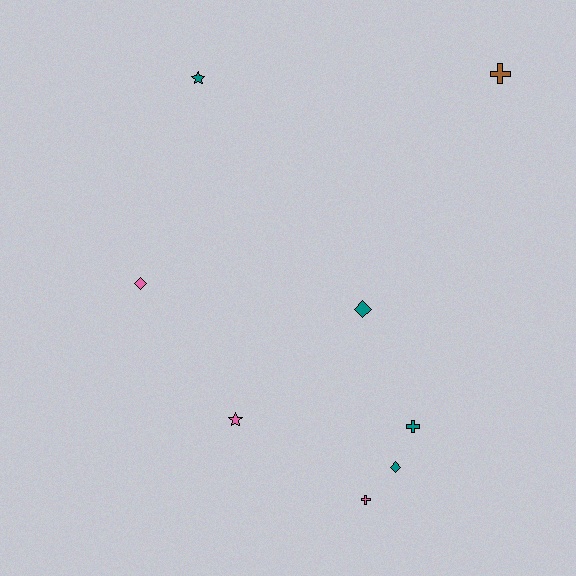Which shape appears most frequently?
Diamond, with 3 objects.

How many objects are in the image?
There are 8 objects.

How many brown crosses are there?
There is 1 brown cross.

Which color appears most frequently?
Teal, with 4 objects.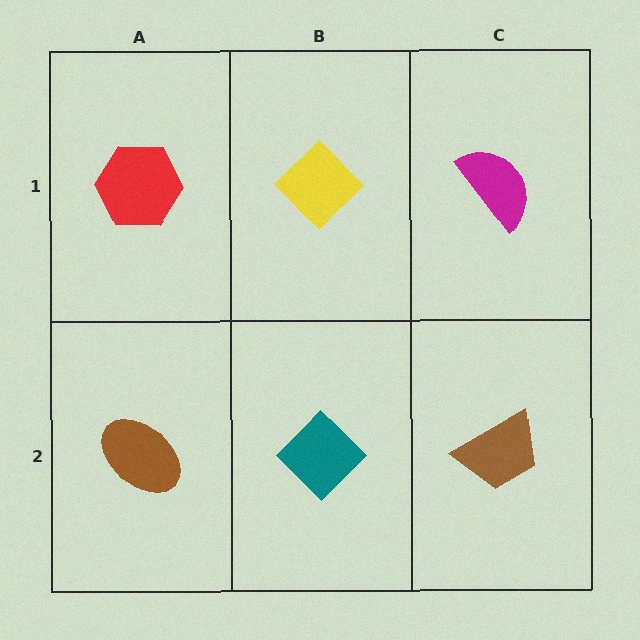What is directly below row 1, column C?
A brown trapezoid.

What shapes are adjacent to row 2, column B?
A yellow diamond (row 1, column B), a brown ellipse (row 2, column A), a brown trapezoid (row 2, column C).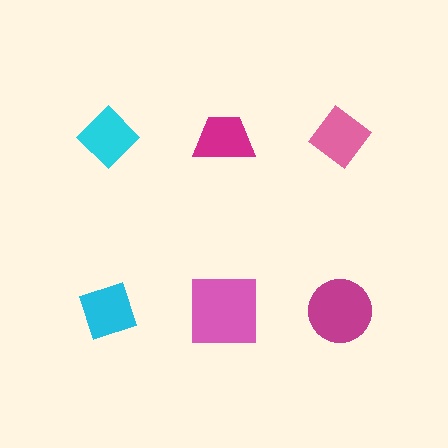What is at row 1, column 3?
A pink diamond.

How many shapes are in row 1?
3 shapes.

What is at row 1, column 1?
A cyan diamond.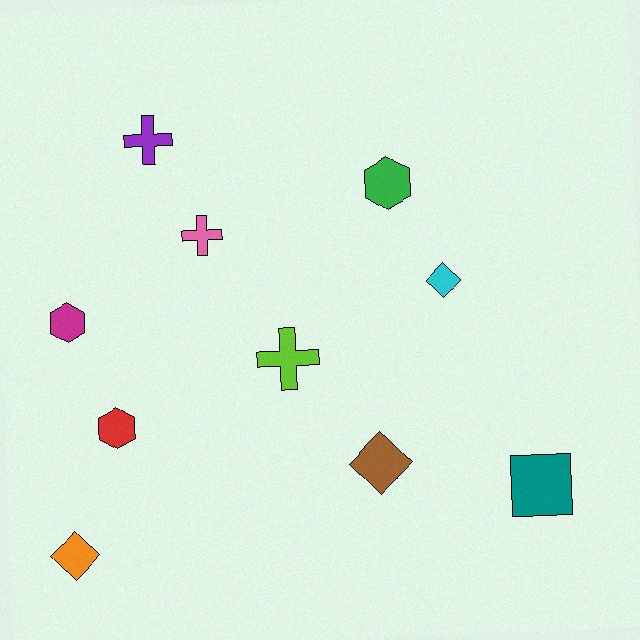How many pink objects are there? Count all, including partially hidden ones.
There is 1 pink object.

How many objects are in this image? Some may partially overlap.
There are 10 objects.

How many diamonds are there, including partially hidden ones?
There are 3 diamonds.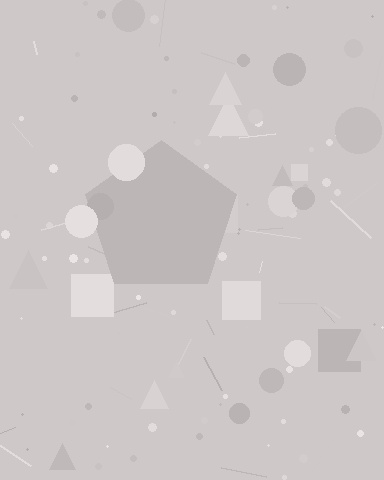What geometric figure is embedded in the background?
A pentagon is embedded in the background.